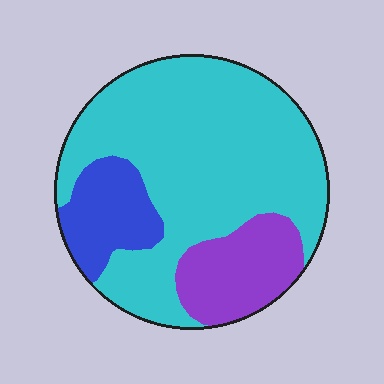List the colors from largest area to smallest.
From largest to smallest: cyan, purple, blue.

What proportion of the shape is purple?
Purple takes up about one sixth (1/6) of the shape.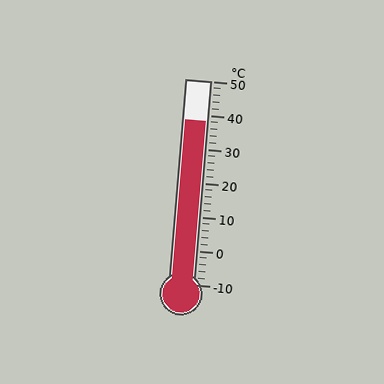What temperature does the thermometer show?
The thermometer shows approximately 38°C.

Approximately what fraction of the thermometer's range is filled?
The thermometer is filled to approximately 80% of its range.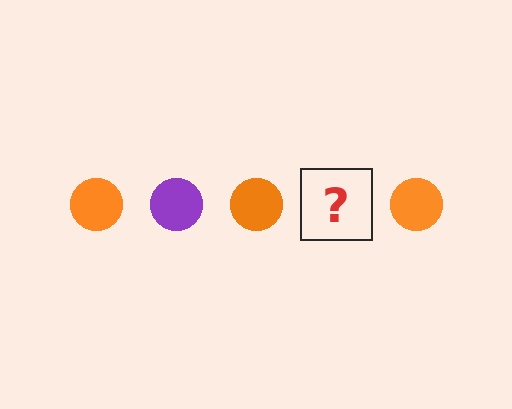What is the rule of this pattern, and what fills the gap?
The rule is that the pattern cycles through orange, purple circles. The gap should be filled with a purple circle.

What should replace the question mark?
The question mark should be replaced with a purple circle.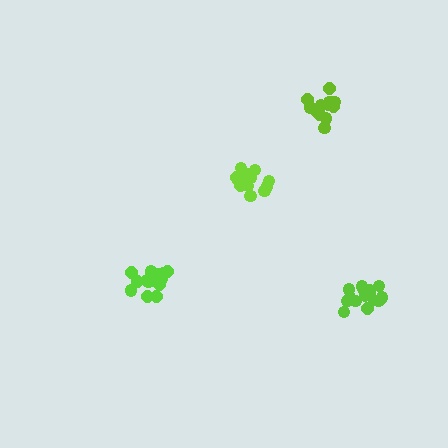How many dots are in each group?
Group 1: 15 dots, Group 2: 16 dots, Group 3: 13 dots, Group 4: 14 dots (58 total).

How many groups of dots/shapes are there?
There are 4 groups.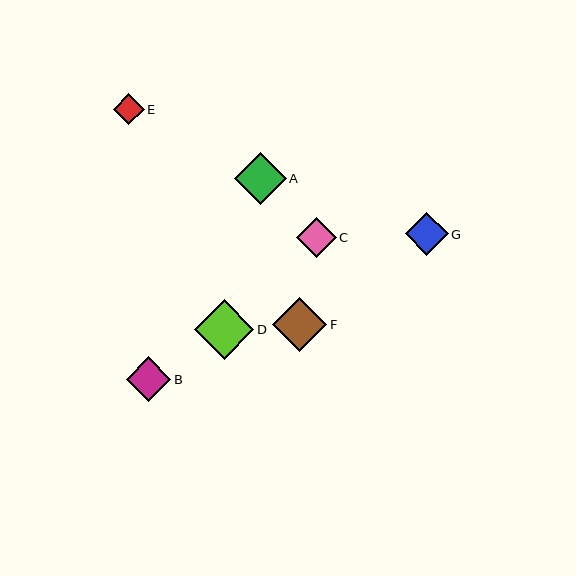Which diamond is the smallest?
Diamond E is the smallest with a size of approximately 31 pixels.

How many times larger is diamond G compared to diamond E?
Diamond G is approximately 1.4 times the size of diamond E.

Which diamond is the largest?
Diamond D is the largest with a size of approximately 59 pixels.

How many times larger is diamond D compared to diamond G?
Diamond D is approximately 1.4 times the size of diamond G.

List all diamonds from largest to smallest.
From largest to smallest: D, F, A, B, G, C, E.